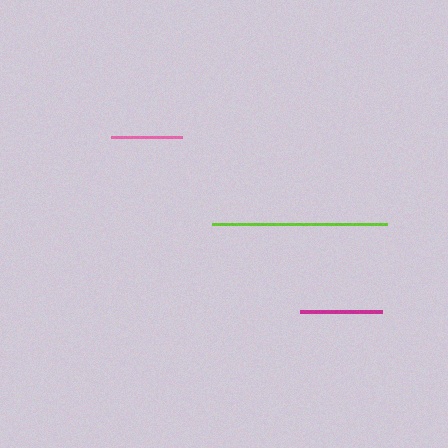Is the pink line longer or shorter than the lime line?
The lime line is longer than the pink line.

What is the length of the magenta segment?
The magenta segment is approximately 82 pixels long.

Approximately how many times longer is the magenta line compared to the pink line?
The magenta line is approximately 1.1 times the length of the pink line.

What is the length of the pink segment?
The pink segment is approximately 72 pixels long.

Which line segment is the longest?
The lime line is the longest at approximately 175 pixels.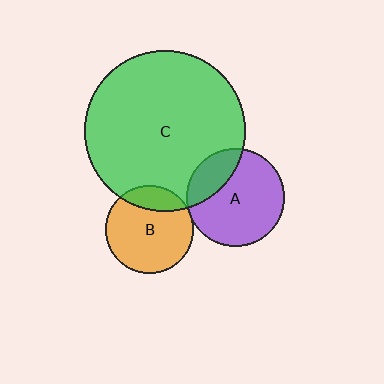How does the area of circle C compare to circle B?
Approximately 3.3 times.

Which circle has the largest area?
Circle C (green).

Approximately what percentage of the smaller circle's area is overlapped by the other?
Approximately 5%.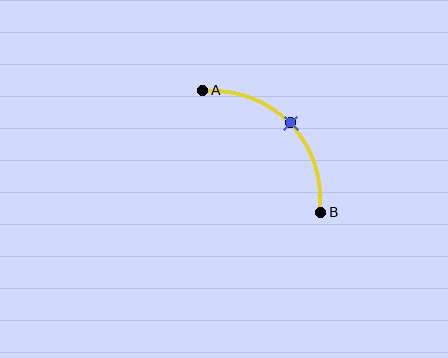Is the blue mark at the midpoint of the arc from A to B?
Yes. The blue mark lies on the arc at equal arc-length from both A and B — it is the arc midpoint.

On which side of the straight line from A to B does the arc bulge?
The arc bulges above and to the right of the straight line connecting A and B.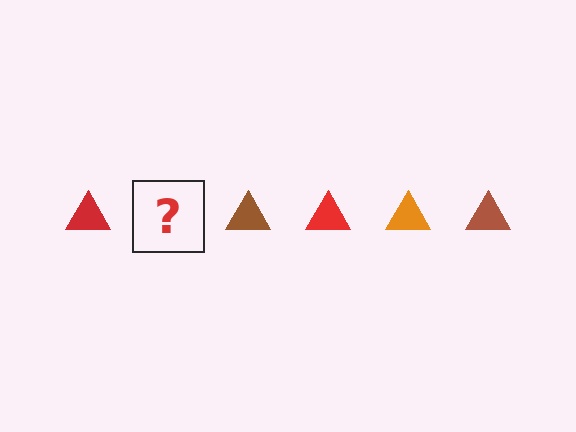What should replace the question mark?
The question mark should be replaced with an orange triangle.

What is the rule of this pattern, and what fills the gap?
The rule is that the pattern cycles through red, orange, brown triangles. The gap should be filled with an orange triangle.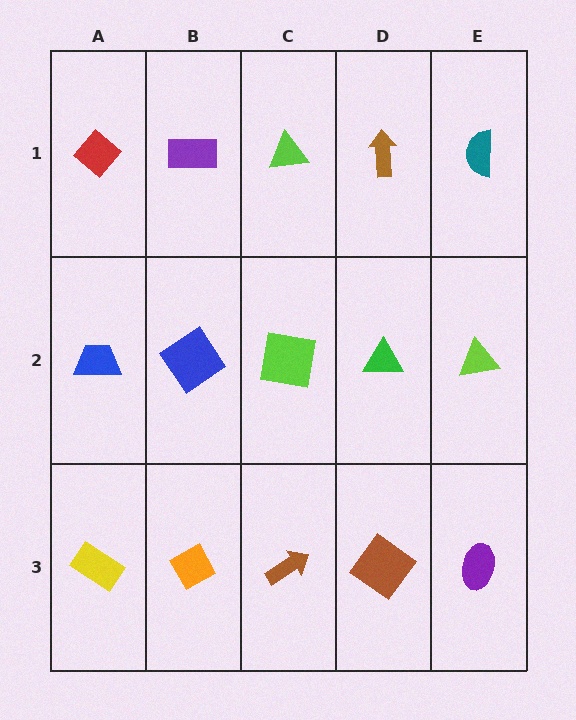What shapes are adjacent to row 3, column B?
A blue diamond (row 2, column B), a yellow rectangle (row 3, column A), a brown arrow (row 3, column C).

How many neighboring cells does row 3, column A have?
2.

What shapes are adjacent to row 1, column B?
A blue diamond (row 2, column B), a red diamond (row 1, column A), a lime triangle (row 1, column C).